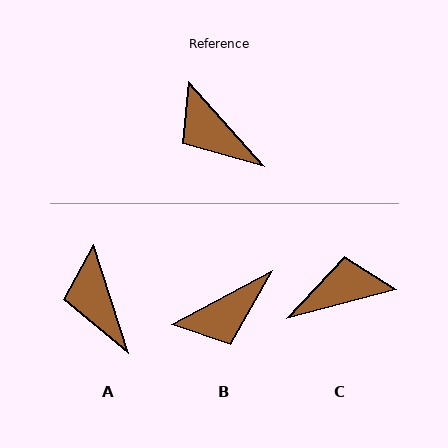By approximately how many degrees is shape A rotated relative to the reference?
Approximately 24 degrees clockwise.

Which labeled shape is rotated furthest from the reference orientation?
C, about 117 degrees away.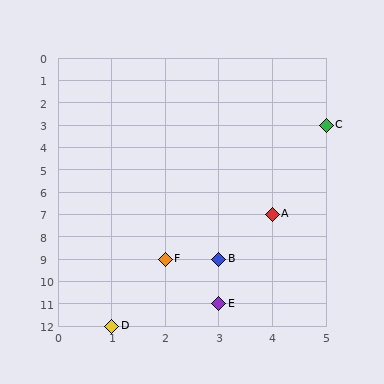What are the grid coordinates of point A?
Point A is at grid coordinates (4, 7).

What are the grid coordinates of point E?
Point E is at grid coordinates (3, 11).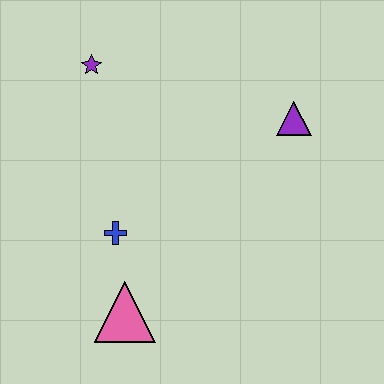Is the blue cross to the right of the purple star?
Yes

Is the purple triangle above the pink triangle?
Yes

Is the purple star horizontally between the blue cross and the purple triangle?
No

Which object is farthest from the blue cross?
The purple triangle is farthest from the blue cross.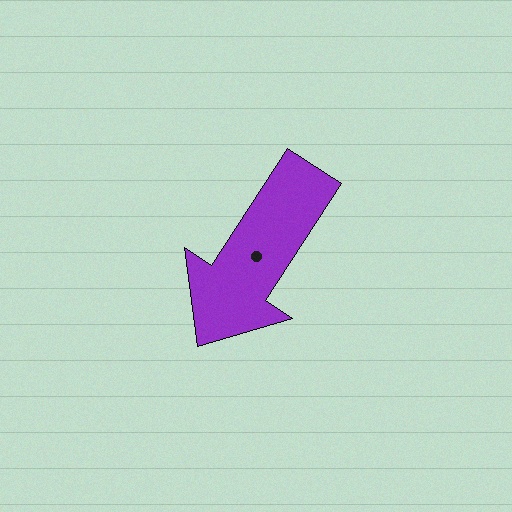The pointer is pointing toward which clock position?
Roughly 7 o'clock.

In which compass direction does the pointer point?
Southwest.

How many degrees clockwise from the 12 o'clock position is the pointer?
Approximately 213 degrees.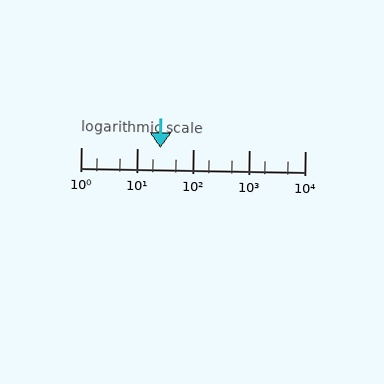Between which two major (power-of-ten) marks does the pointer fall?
The pointer is between 10 and 100.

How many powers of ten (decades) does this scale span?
The scale spans 4 decades, from 1 to 10000.